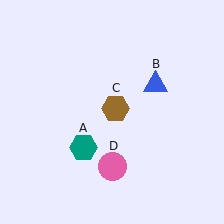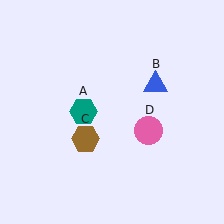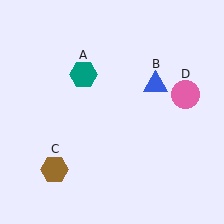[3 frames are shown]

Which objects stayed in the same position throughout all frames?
Blue triangle (object B) remained stationary.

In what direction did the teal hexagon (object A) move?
The teal hexagon (object A) moved up.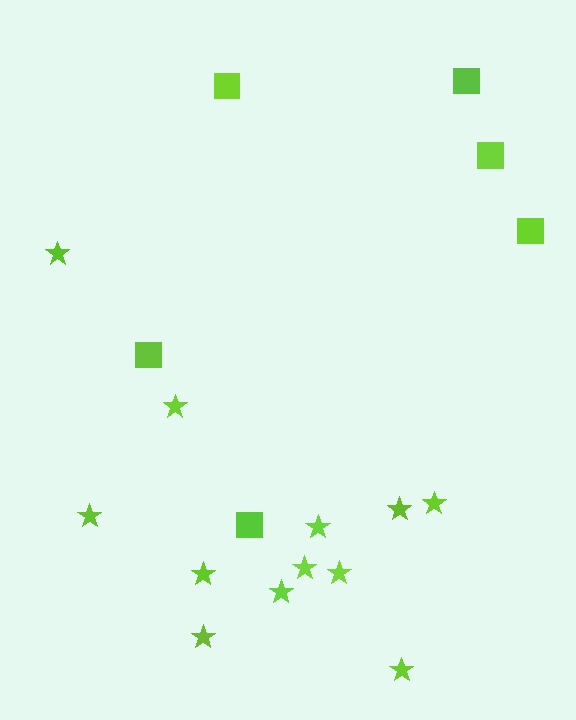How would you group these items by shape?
There are 2 groups: one group of squares (6) and one group of stars (12).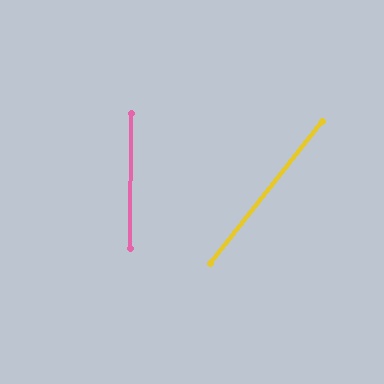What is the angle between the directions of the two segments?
Approximately 38 degrees.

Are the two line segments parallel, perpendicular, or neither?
Neither parallel nor perpendicular — they differ by about 38°.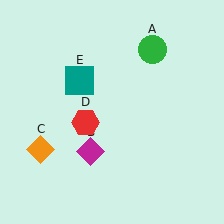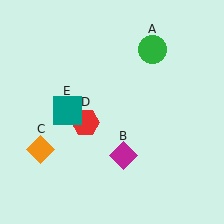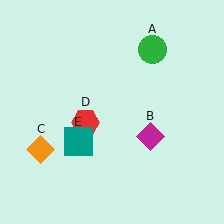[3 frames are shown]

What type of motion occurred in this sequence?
The magenta diamond (object B), teal square (object E) rotated counterclockwise around the center of the scene.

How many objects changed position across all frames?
2 objects changed position: magenta diamond (object B), teal square (object E).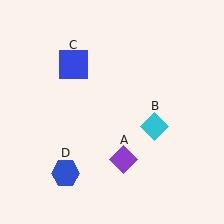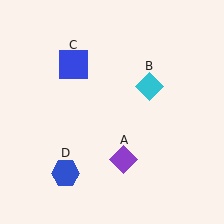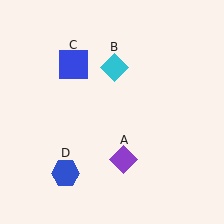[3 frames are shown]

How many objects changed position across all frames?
1 object changed position: cyan diamond (object B).